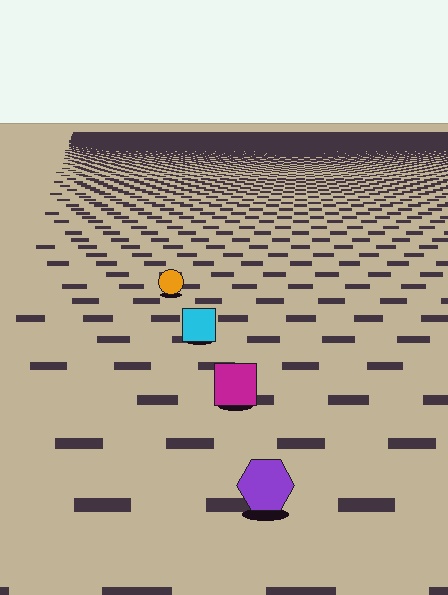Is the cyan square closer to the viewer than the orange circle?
Yes. The cyan square is closer — you can tell from the texture gradient: the ground texture is coarser near it.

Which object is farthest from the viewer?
The orange circle is farthest from the viewer. It appears smaller and the ground texture around it is denser.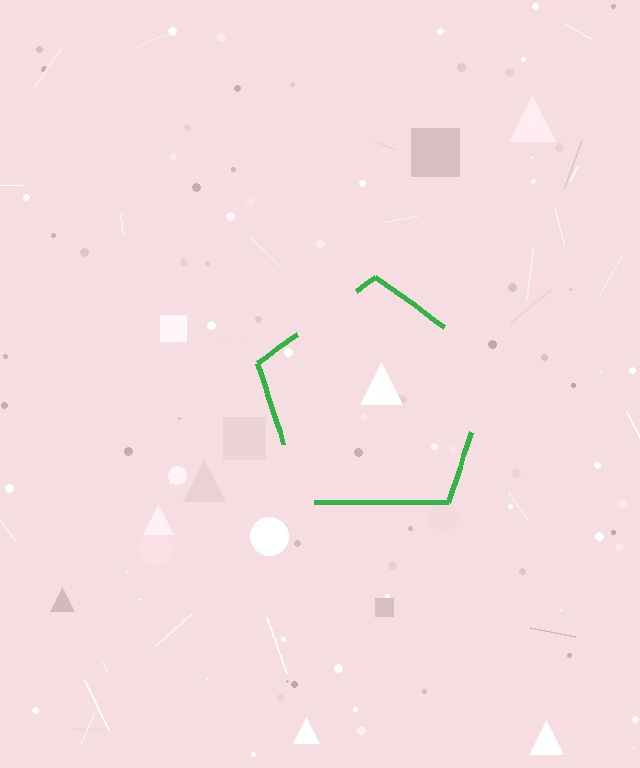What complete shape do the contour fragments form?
The contour fragments form a pentagon.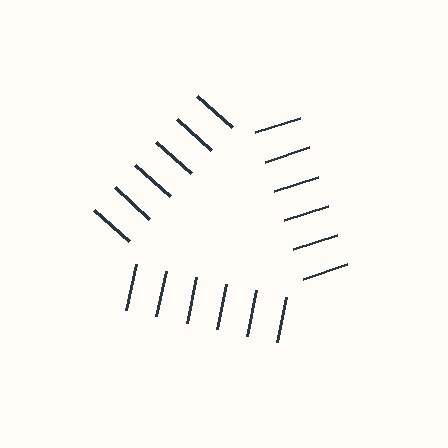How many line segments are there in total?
18 — 6 along each of the 3 edges.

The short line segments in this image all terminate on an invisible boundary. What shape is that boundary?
An illusory triangle — the line segments terminate on its edges but no continuous stroke is drawn.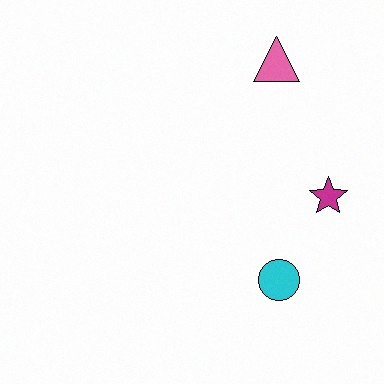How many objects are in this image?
There are 3 objects.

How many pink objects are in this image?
There is 1 pink object.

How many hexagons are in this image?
There are no hexagons.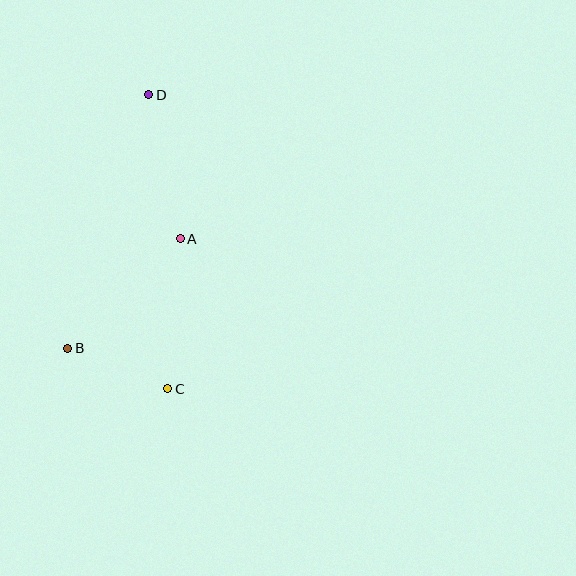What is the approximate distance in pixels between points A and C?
The distance between A and C is approximately 151 pixels.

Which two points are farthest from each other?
Points C and D are farthest from each other.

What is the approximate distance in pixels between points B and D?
The distance between B and D is approximately 266 pixels.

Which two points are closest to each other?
Points B and C are closest to each other.